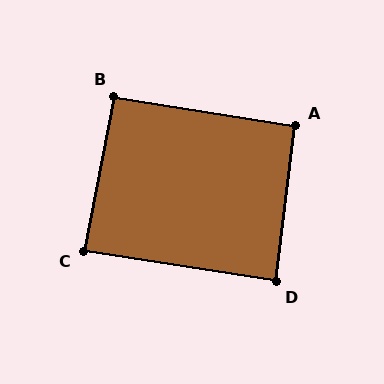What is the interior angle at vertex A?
Approximately 92 degrees (approximately right).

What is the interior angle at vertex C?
Approximately 88 degrees (approximately right).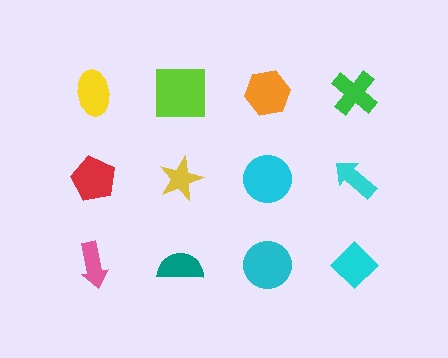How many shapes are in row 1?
4 shapes.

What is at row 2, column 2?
A yellow star.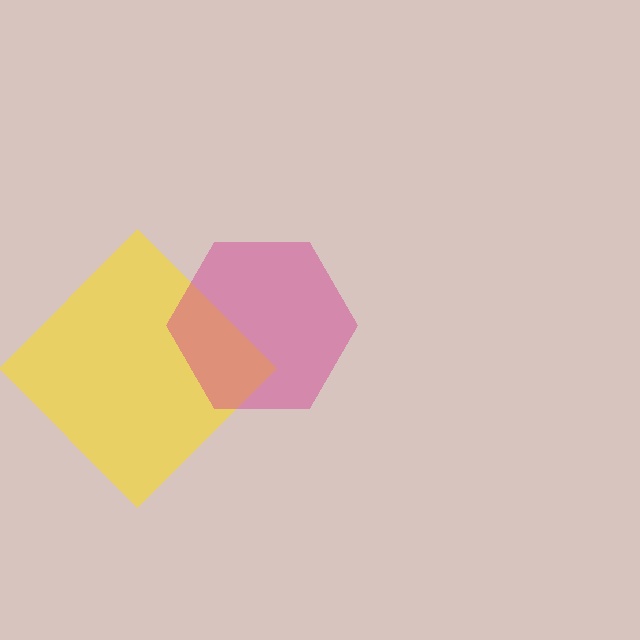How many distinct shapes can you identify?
There are 2 distinct shapes: a yellow diamond, a magenta hexagon.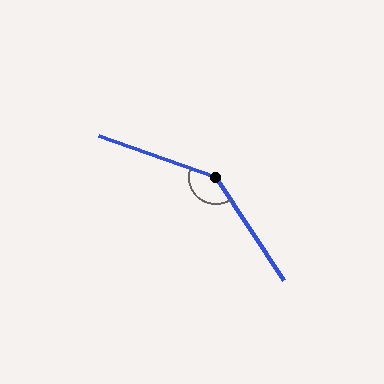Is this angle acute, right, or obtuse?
It is obtuse.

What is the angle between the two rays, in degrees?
Approximately 143 degrees.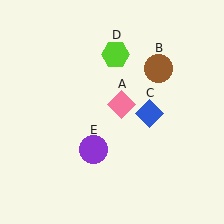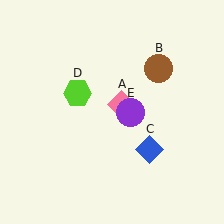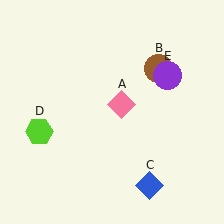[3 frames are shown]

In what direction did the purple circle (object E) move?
The purple circle (object E) moved up and to the right.